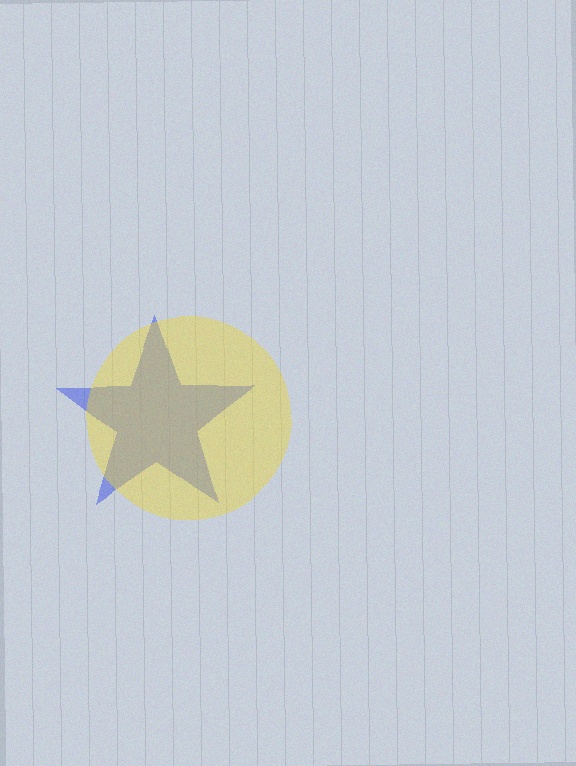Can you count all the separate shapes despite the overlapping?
Yes, there are 2 separate shapes.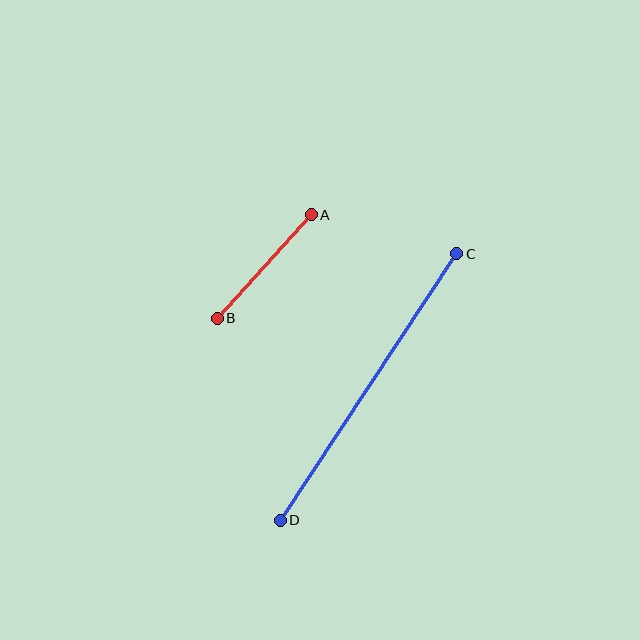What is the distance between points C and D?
The distance is approximately 320 pixels.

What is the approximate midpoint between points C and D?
The midpoint is at approximately (369, 387) pixels.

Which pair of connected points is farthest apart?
Points C and D are farthest apart.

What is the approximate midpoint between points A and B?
The midpoint is at approximately (264, 267) pixels.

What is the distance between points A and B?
The distance is approximately 140 pixels.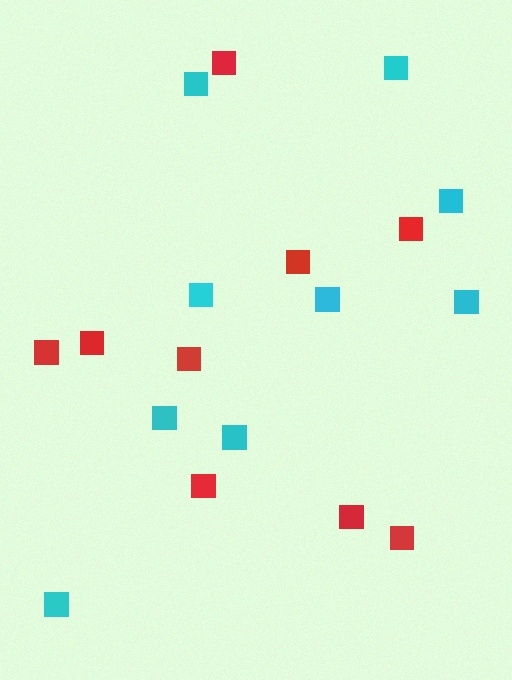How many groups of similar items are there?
There are 2 groups: one group of cyan squares (9) and one group of red squares (9).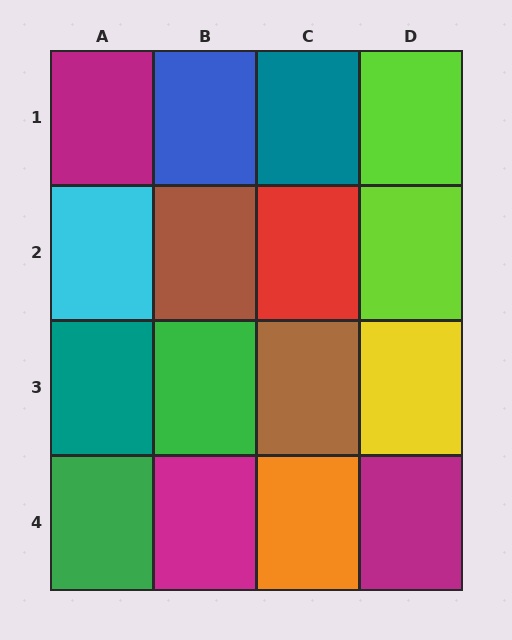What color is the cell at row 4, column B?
Magenta.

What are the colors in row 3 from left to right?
Teal, green, brown, yellow.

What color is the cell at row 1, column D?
Lime.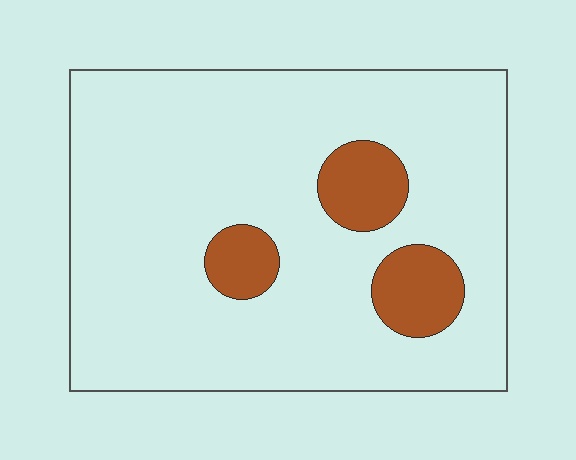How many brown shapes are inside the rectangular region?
3.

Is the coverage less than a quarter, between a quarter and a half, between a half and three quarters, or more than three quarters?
Less than a quarter.